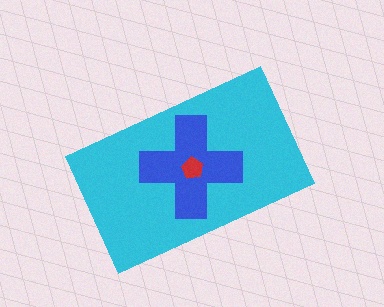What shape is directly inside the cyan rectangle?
The blue cross.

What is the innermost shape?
The red pentagon.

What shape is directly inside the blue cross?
The red pentagon.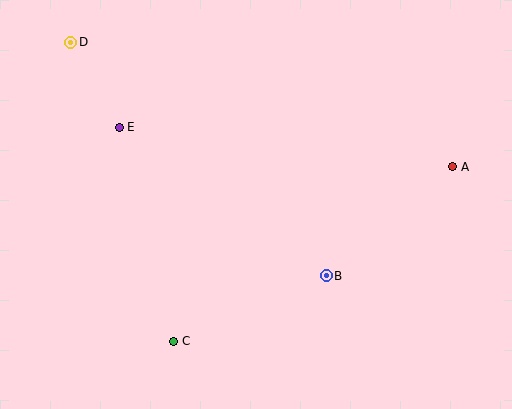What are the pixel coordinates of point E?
Point E is at (119, 127).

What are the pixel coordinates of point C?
Point C is at (174, 341).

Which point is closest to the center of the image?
Point B at (326, 276) is closest to the center.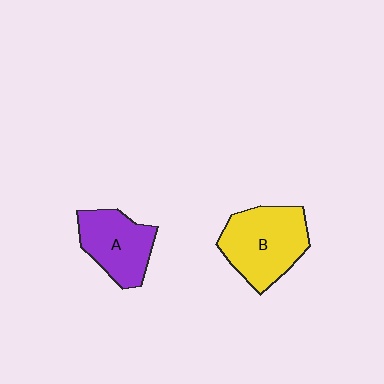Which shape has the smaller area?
Shape A (purple).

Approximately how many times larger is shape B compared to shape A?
Approximately 1.3 times.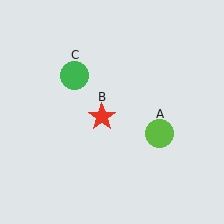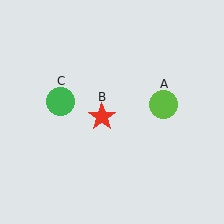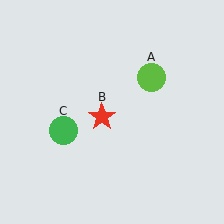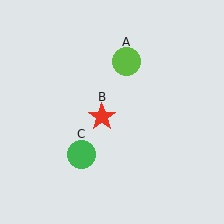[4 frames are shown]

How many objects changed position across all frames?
2 objects changed position: lime circle (object A), green circle (object C).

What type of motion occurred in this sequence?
The lime circle (object A), green circle (object C) rotated counterclockwise around the center of the scene.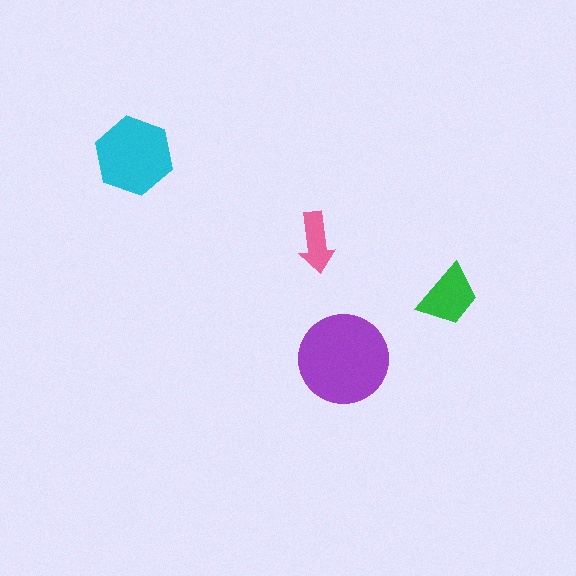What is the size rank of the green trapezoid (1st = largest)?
3rd.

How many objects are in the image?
There are 4 objects in the image.